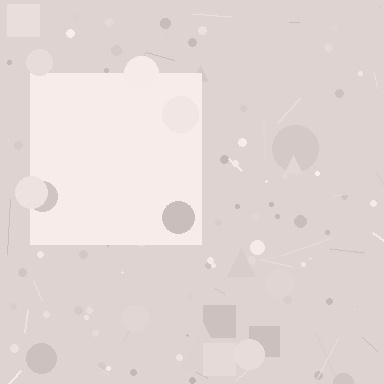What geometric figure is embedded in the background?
A square is embedded in the background.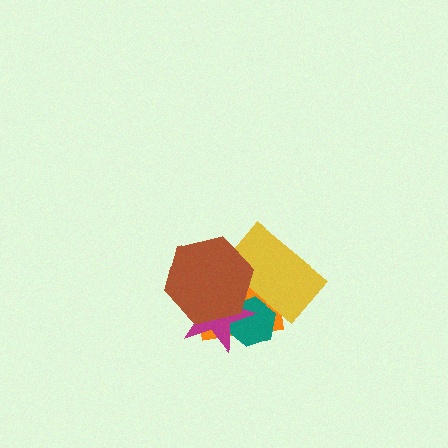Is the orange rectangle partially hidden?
Yes, it is partially covered by another shape.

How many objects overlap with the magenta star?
4 objects overlap with the magenta star.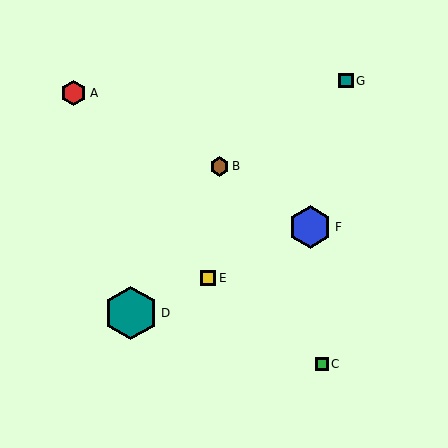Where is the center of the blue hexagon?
The center of the blue hexagon is at (310, 227).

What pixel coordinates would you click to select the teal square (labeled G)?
Click at (346, 81) to select the teal square G.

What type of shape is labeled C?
Shape C is a green square.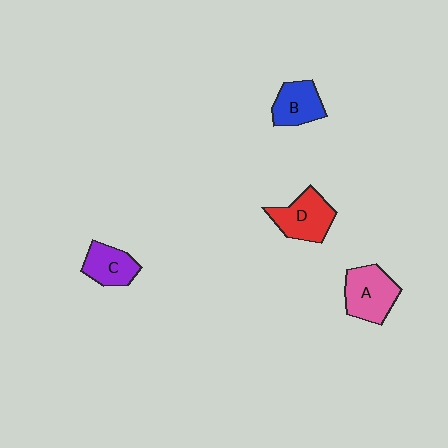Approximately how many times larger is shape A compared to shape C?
Approximately 1.3 times.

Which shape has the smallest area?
Shape C (purple).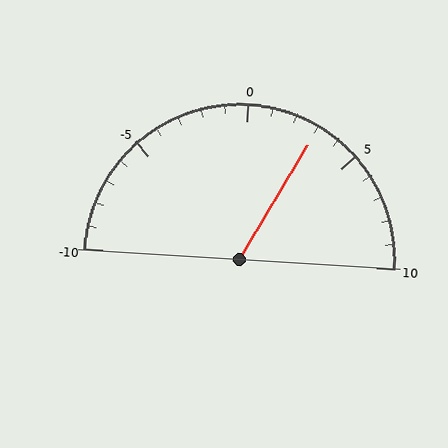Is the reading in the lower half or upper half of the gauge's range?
The reading is in the upper half of the range (-10 to 10).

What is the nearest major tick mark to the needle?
The nearest major tick mark is 5.